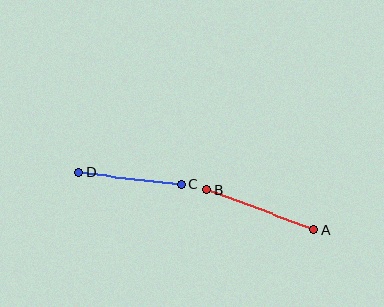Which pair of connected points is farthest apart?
Points A and B are farthest apart.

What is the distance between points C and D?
The distance is approximately 103 pixels.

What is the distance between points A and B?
The distance is approximately 114 pixels.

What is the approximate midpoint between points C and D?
The midpoint is at approximately (130, 179) pixels.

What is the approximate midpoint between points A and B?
The midpoint is at approximately (260, 210) pixels.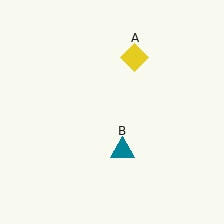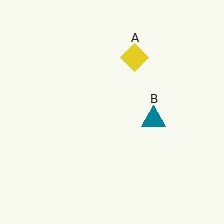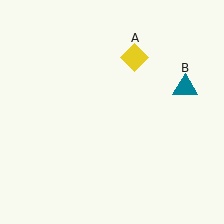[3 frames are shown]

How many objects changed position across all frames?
1 object changed position: teal triangle (object B).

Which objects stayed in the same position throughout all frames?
Yellow diamond (object A) remained stationary.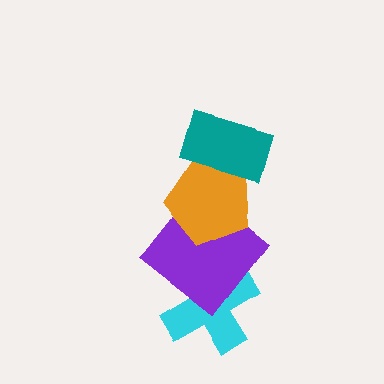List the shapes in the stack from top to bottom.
From top to bottom: the teal rectangle, the orange pentagon, the purple diamond, the cyan cross.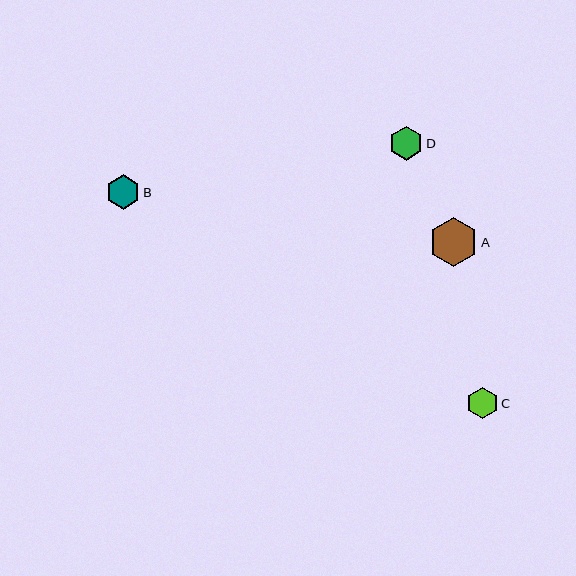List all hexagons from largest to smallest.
From largest to smallest: A, B, D, C.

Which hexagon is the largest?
Hexagon A is the largest with a size of approximately 49 pixels.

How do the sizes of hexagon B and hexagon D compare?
Hexagon B and hexagon D are approximately the same size.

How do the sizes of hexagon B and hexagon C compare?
Hexagon B and hexagon C are approximately the same size.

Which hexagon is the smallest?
Hexagon C is the smallest with a size of approximately 31 pixels.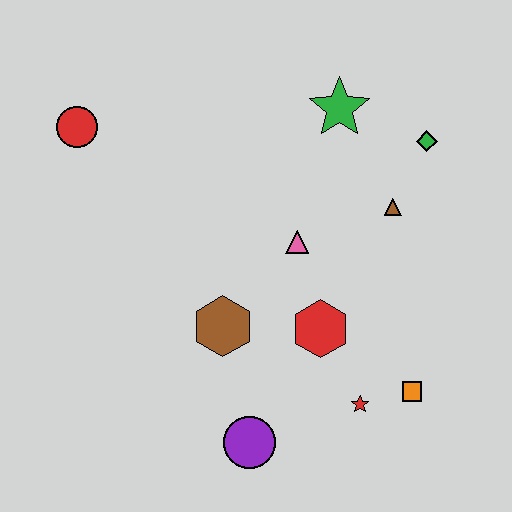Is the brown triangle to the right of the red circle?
Yes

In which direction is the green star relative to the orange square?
The green star is above the orange square.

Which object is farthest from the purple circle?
The red circle is farthest from the purple circle.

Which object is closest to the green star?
The green diamond is closest to the green star.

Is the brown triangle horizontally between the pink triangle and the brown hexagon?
No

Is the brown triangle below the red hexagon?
No